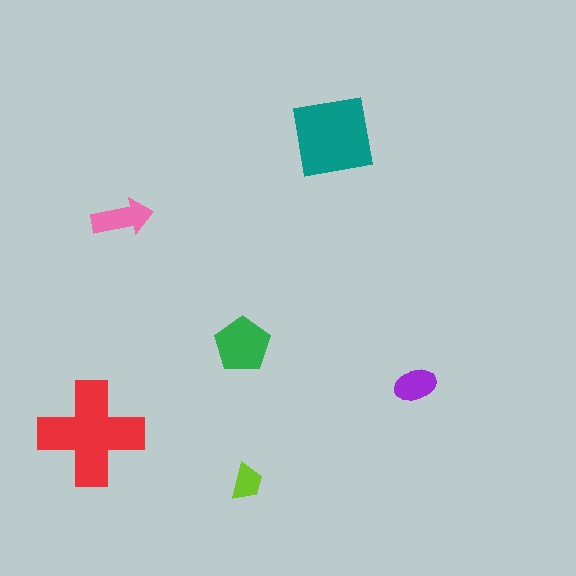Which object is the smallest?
The lime trapezoid.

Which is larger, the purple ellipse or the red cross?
The red cross.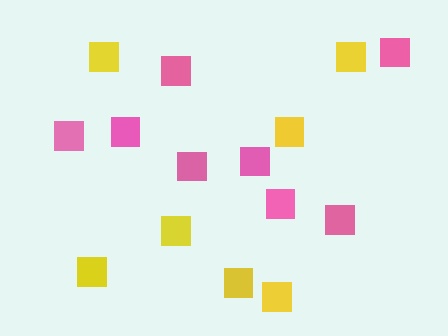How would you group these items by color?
There are 2 groups: one group of yellow squares (7) and one group of pink squares (8).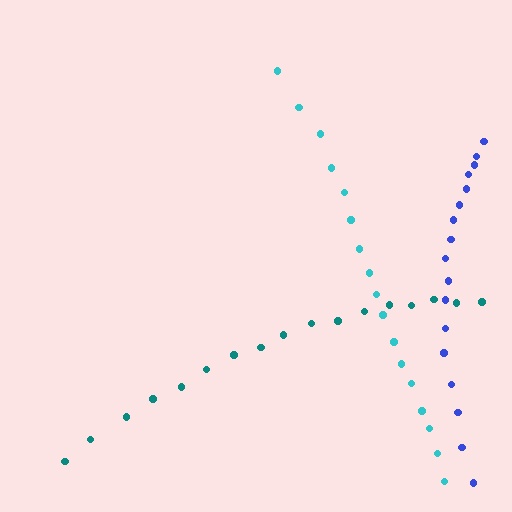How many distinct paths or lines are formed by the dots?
There are 3 distinct paths.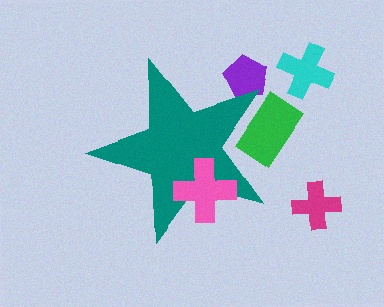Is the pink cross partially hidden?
No, the pink cross is fully visible.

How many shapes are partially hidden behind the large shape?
2 shapes are partially hidden.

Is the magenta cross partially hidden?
No, the magenta cross is fully visible.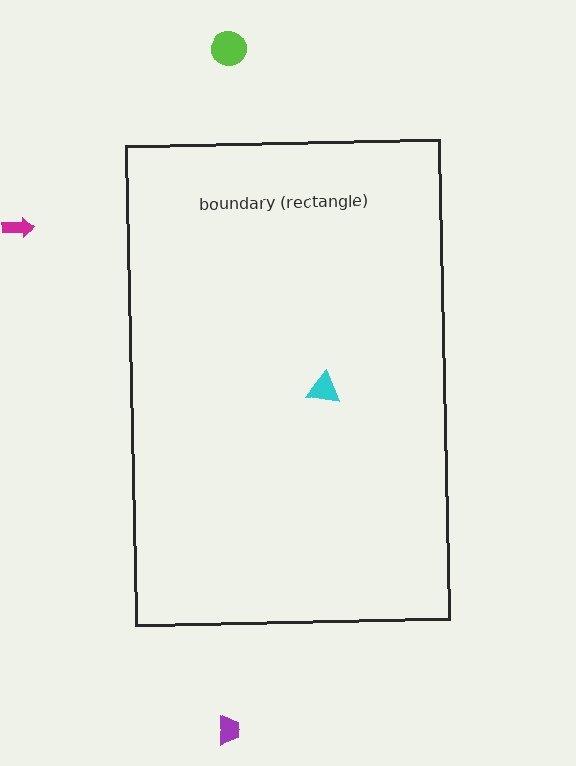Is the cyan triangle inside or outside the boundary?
Inside.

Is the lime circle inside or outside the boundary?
Outside.